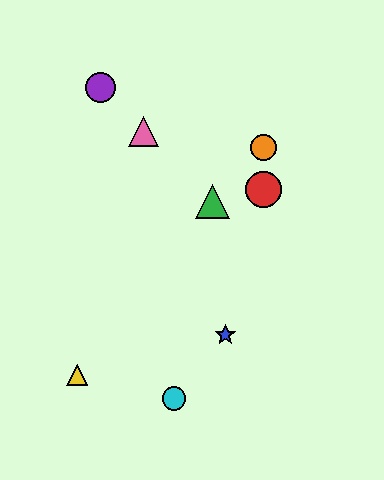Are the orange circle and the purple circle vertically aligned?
No, the orange circle is at x≈264 and the purple circle is at x≈101.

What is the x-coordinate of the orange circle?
The orange circle is at x≈264.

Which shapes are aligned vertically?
The red circle, the orange circle are aligned vertically.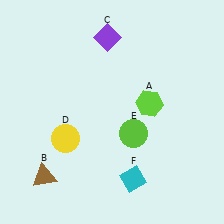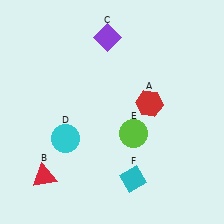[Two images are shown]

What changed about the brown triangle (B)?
In Image 1, B is brown. In Image 2, it changed to red.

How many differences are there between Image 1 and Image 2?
There are 3 differences between the two images.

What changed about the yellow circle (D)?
In Image 1, D is yellow. In Image 2, it changed to cyan.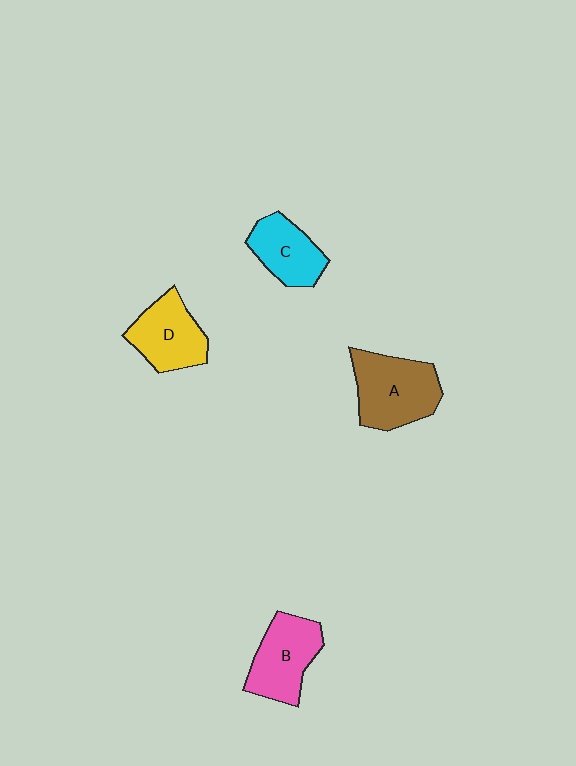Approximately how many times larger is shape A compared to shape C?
Approximately 1.4 times.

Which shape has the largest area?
Shape A (brown).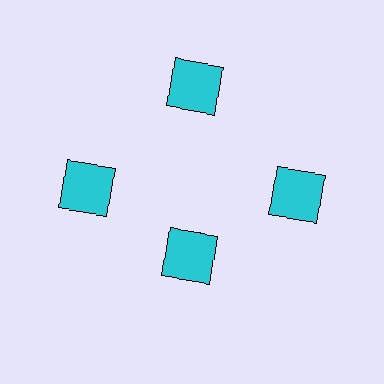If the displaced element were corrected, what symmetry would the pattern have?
It would have 4-fold rotational symmetry — the pattern would map onto itself every 90 degrees.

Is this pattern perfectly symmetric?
No. The 4 cyan squares are arranged in a ring, but one element near the 6 o'clock position is pulled inward toward the center, breaking the 4-fold rotational symmetry.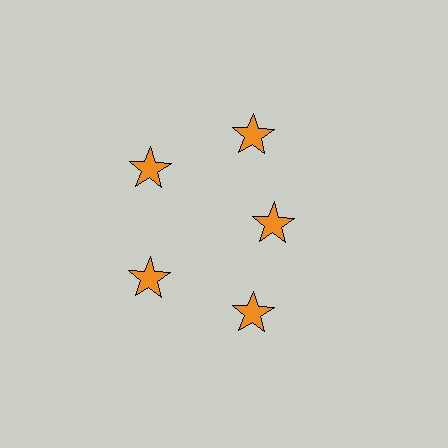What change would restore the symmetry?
The symmetry would be restored by moving it outward, back onto the ring so that all 5 stars sit at equal angles and equal distance from the center.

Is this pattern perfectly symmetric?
No. The 5 orange stars are arranged in a ring, but one element near the 3 o'clock position is pulled inward toward the center, breaking the 5-fold rotational symmetry.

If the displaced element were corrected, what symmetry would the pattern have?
It would have 5-fold rotational symmetry — the pattern would map onto itself every 72 degrees.